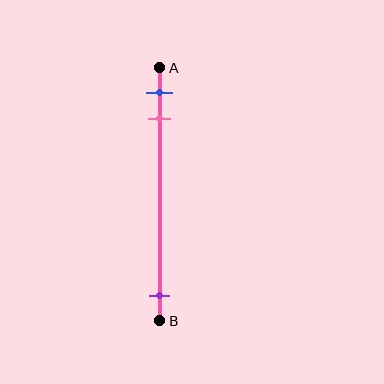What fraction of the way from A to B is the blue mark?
The blue mark is approximately 10% (0.1) of the way from A to B.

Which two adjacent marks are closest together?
The blue and pink marks are the closest adjacent pair.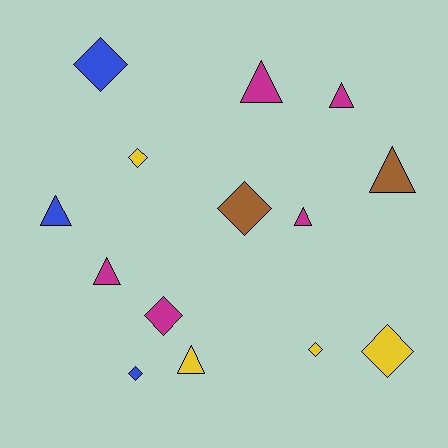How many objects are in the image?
There are 14 objects.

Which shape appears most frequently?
Diamond, with 7 objects.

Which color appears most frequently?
Magenta, with 5 objects.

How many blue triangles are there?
There is 1 blue triangle.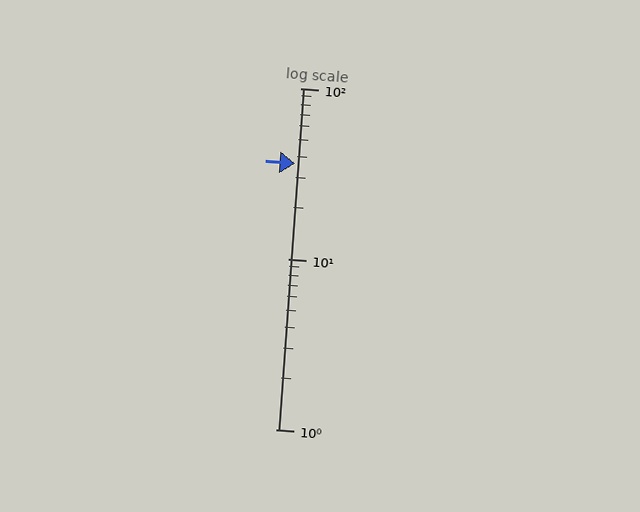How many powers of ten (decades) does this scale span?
The scale spans 2 decades, from 1 to 100.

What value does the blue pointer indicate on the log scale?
The pointer indicates approximately 36.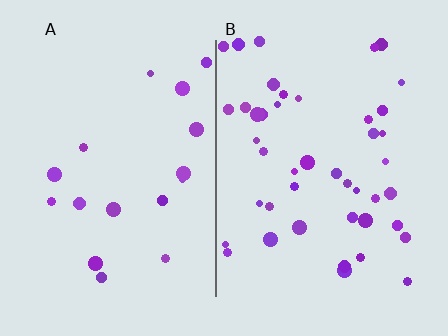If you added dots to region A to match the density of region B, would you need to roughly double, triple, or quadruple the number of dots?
Approximately triple.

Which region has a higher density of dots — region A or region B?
B (the right).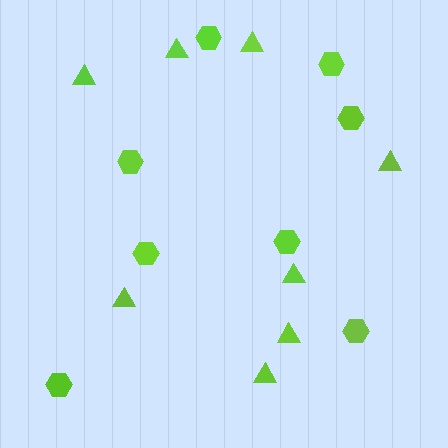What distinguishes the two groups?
There are 2 groups: one group of hexagons (8) and one group of triangles (8).